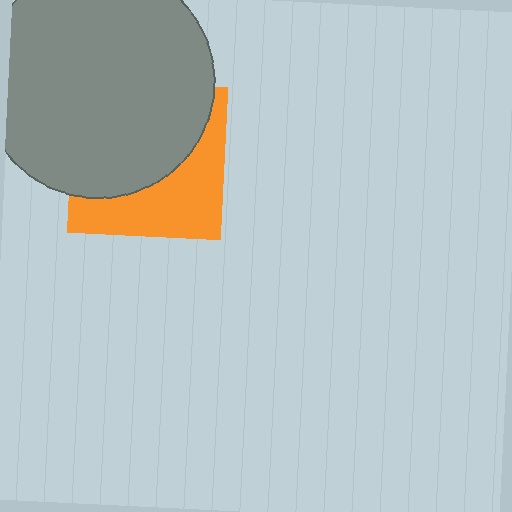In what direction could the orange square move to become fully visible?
The orange square could move down. That would shift it out from behind the gray circle entirely.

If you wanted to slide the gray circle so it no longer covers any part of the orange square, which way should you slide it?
Slide it up — that is the most direct way to separate the two shapes.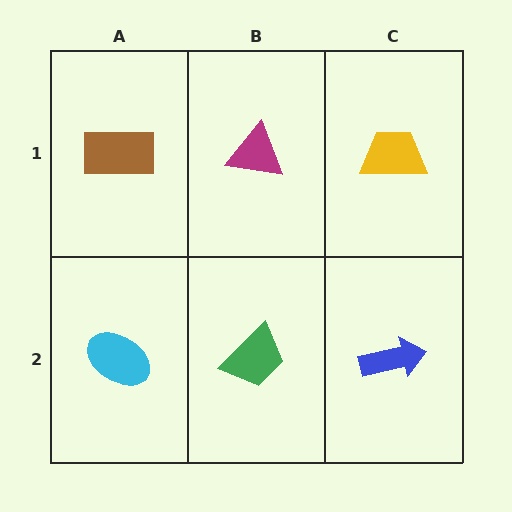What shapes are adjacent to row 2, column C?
A yellow trapezoid (row 1, column C), a green trapezoid (row 2, column B).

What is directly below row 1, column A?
A cyan ellipse.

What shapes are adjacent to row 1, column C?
A blue arrow (row 2, column C), a magenta triangle (row 1, column B).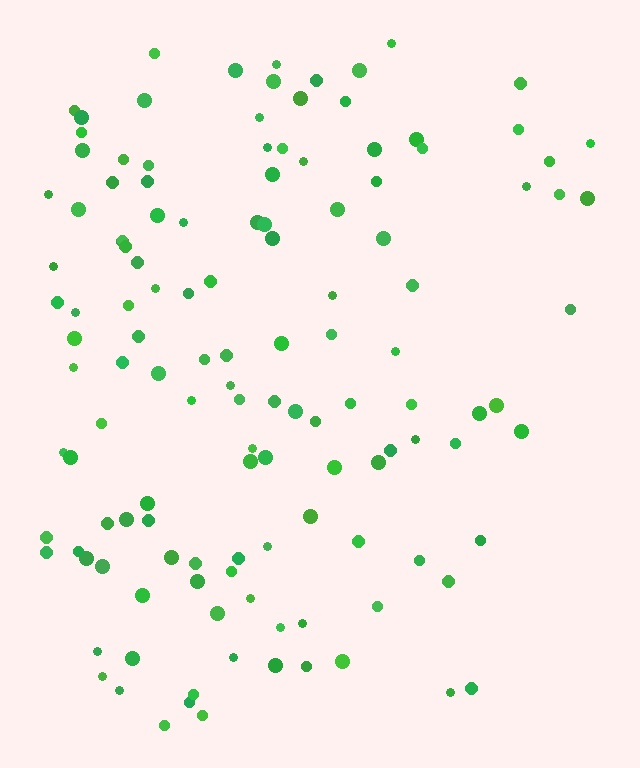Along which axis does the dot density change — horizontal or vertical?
Horizontal.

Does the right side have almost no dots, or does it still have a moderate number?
Still a moderate number, just noticeably fewer than the left.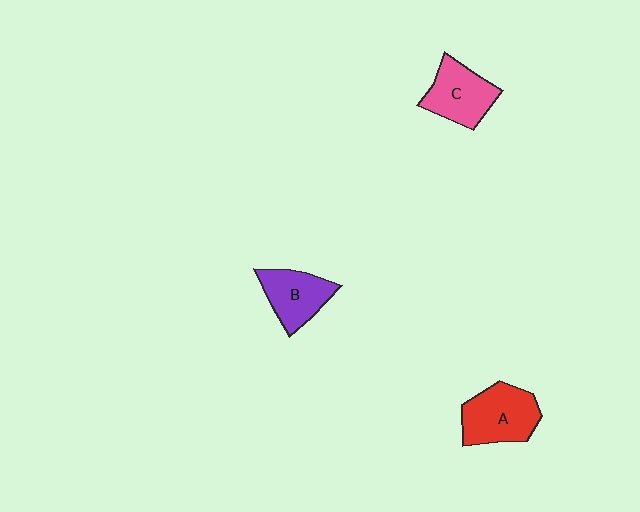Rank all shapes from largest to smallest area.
From largest to smallest: A (red), C (pink), B (purple).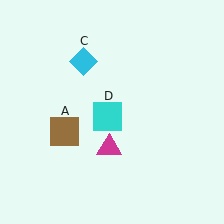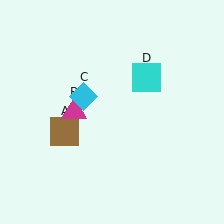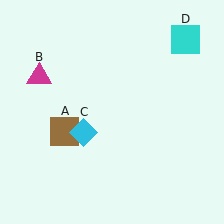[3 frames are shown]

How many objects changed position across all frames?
3 objects changed position: magenta triangle (object B), cyan diamond (object C), cyan square (object D).